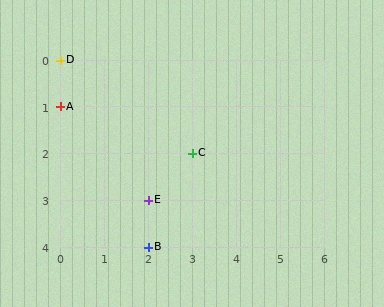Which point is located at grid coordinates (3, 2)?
Point C is at (3, 2).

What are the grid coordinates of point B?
Point B is at grid coordinates (2, 4).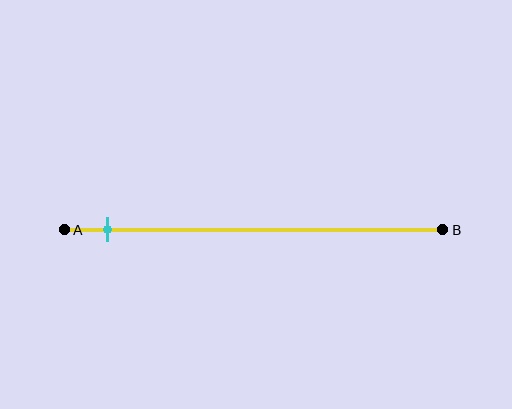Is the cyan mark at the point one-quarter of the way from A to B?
No, the mark is at about 10% from A, not at the 25% one-quarter point.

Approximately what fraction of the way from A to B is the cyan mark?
The cyan mark is approximately 10% of the way from A to B.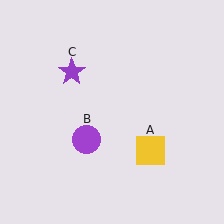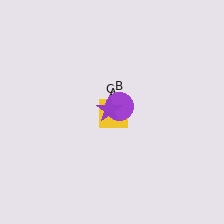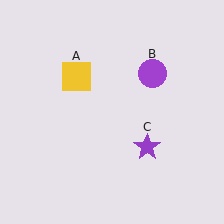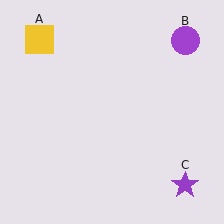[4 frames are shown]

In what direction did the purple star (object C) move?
The purple star (object C) moved down and to the right.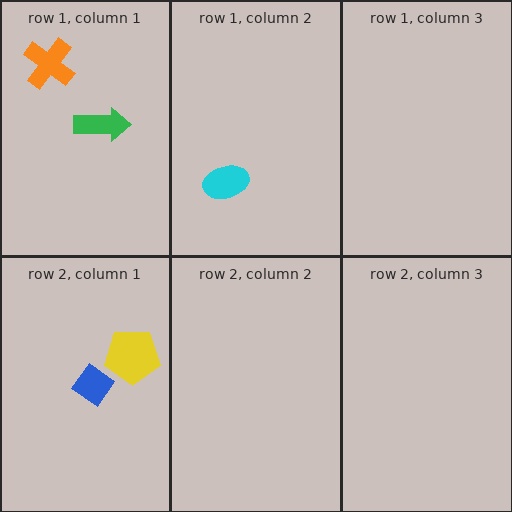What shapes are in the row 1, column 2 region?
The cyan ellipse.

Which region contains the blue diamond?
The row 2, column 1 region.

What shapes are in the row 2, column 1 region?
The yellow pentagon, the blue diamond.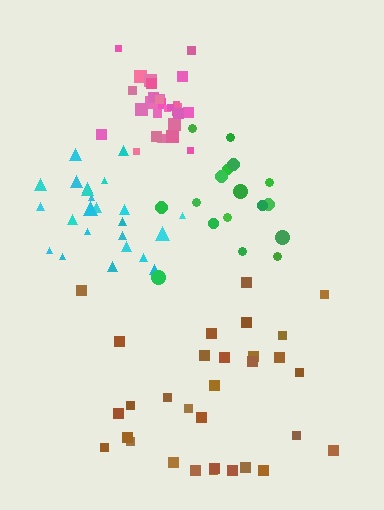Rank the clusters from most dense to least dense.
pink, cyan, green, brown.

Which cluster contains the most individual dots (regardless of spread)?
Brown (31).